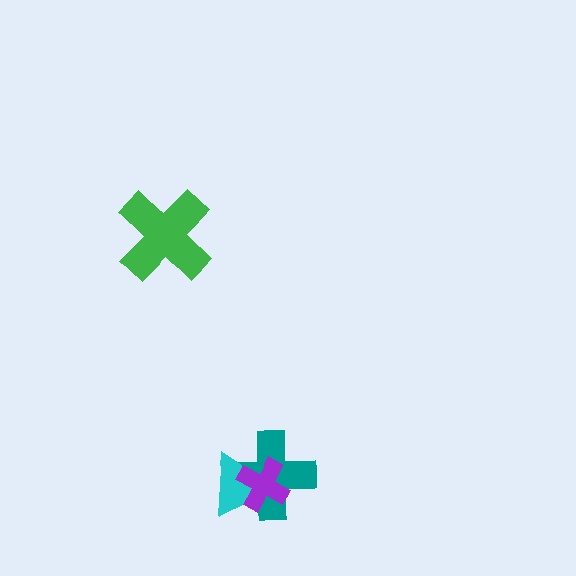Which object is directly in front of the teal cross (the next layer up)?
The cyan triangle is directly in front of the teal cross.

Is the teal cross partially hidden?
Yes, it is partially covered by another shape.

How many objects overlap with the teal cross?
2 objects overlap with the teal cross.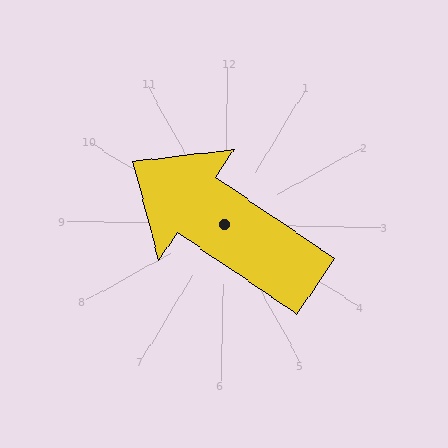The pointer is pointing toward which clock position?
Roughly 10 o'clock.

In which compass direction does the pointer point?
Northwest.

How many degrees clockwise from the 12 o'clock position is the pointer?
Approximately 303 degrees.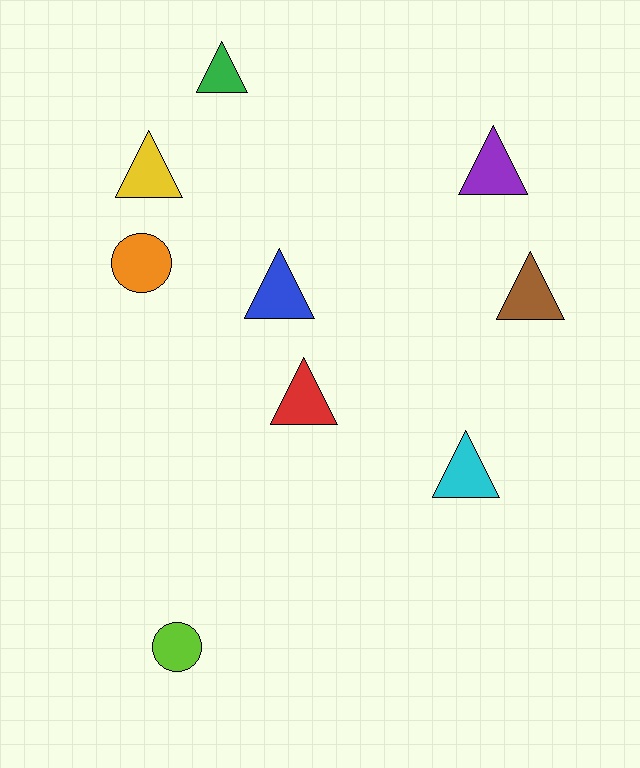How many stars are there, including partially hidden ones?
There are no stars.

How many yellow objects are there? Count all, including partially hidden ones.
There is 1 yellow object.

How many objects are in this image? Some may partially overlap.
There are 9 objects.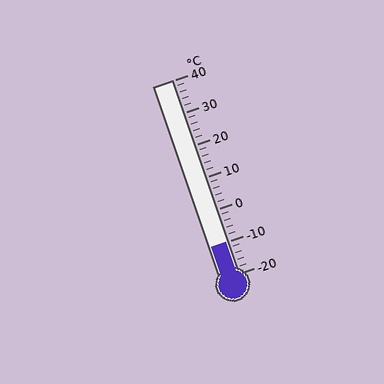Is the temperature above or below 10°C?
The temperature is below 10°C.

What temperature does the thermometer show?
The thermometer shows approximately -10°C.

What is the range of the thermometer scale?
The thermometer scale ranges from -20°C to 40°C.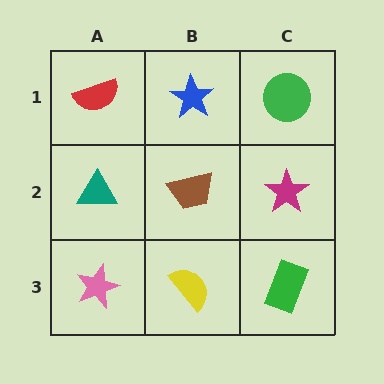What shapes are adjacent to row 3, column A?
A teal triangle (row 2, column A), a yellow semicircle (row 3, column B).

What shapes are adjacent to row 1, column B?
A brown trapezoid (row 2, column B), a red semicircle (row 1, column A), a green circle (row 1, column C).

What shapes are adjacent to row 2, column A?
A red semicircle (row 1, column A), a pink star (row 3, column A), a brown trapezoid (row 2, column B).